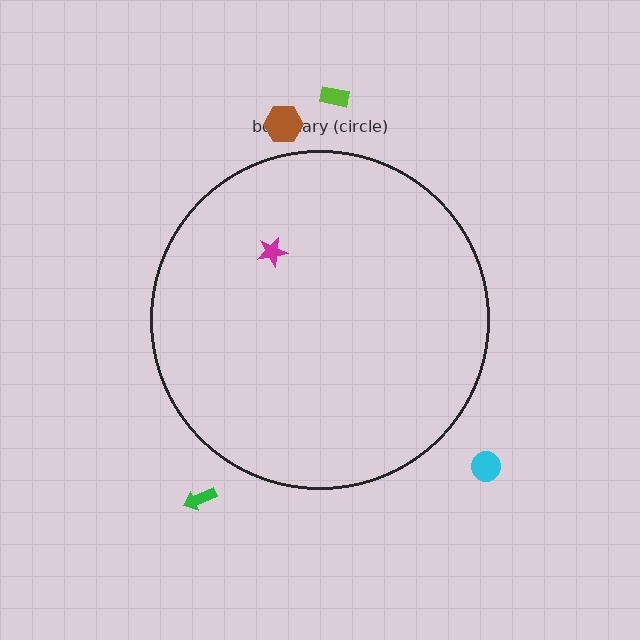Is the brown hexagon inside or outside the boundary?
Outside.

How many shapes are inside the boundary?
1 inside, 4 outside.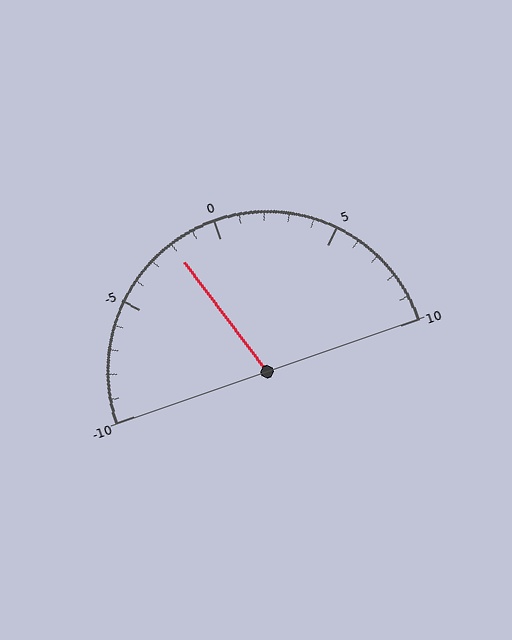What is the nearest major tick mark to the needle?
The nearest major tick mark is 0.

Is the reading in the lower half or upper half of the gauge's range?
The reading is in the lower half of the range (-10 to 10).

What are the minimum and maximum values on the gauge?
The gauge ranges from -10 to 10.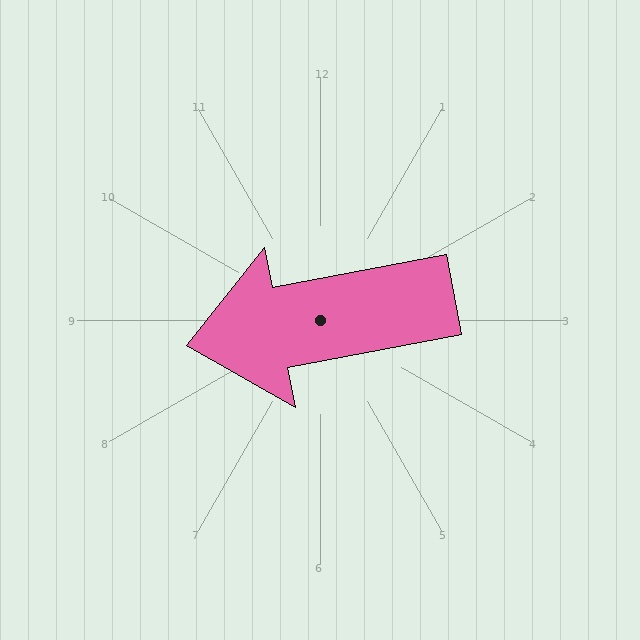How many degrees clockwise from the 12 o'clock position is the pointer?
Approximately 259 degrees.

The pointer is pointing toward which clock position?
Roughly 9 o'clock.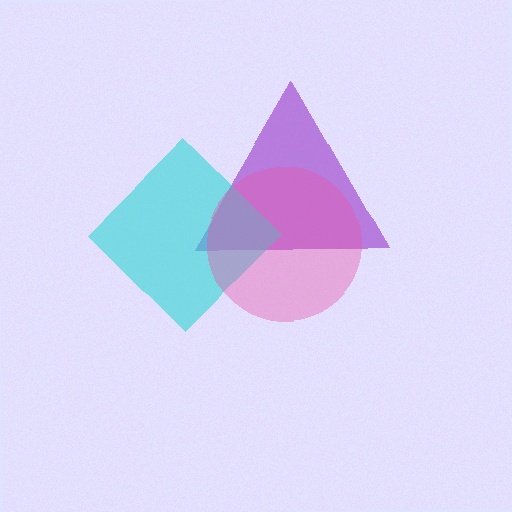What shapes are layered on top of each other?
The layered shapes are: a purple triangle, a cyan diamond, a pink circle.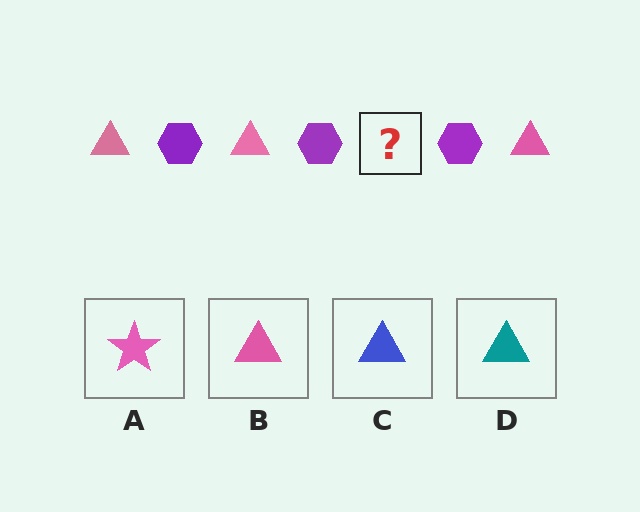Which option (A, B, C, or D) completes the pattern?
B.